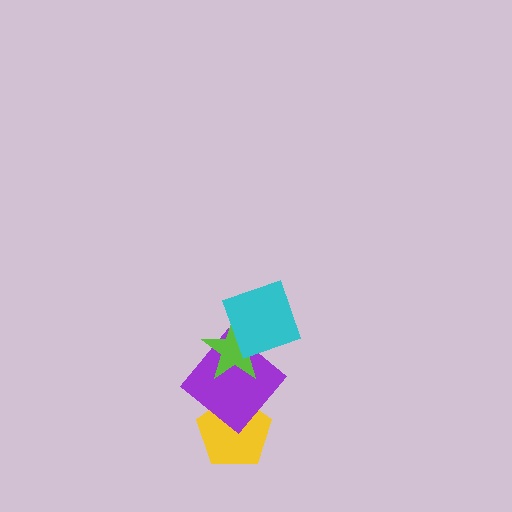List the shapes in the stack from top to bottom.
From top to bottom: the cyan square, the lime star, the purple diamond, the yellow pentagon.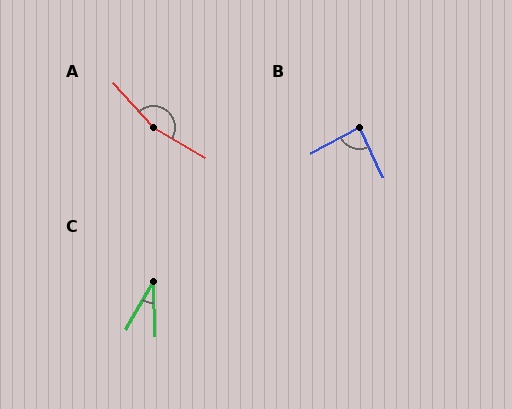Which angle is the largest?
A, at approximately 162 degrees.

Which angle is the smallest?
C, at approximately 31 degrees.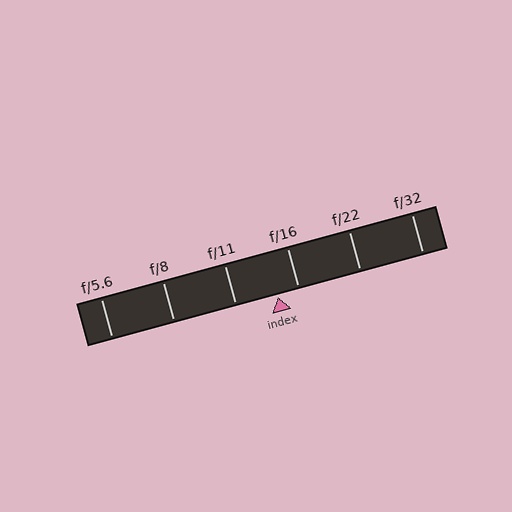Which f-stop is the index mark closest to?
The index mark is closest to f/16.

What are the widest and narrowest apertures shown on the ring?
The widest aperture shown is f/5.6 and the narrowest is f/32.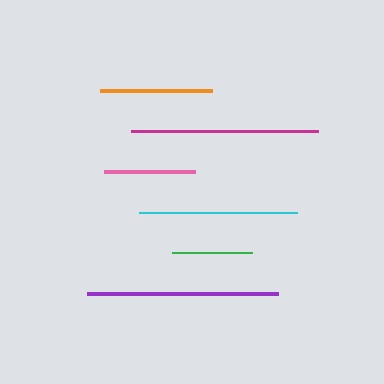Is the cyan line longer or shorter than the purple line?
The purple line is longer than the cyan line.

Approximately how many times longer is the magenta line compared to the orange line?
The magenta line is approximately 1.7 times the length of the orange line.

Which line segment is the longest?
The purple line is the longest at approximately 191 pixels.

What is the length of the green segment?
The green segment is approximately 80 pixels long.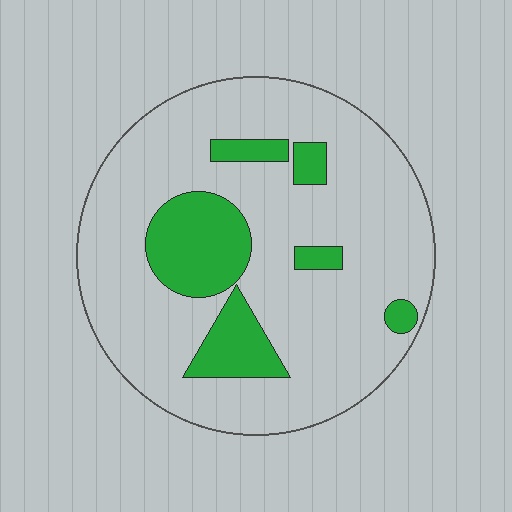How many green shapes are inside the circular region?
6.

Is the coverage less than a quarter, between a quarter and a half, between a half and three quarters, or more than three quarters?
Less than a quarter.